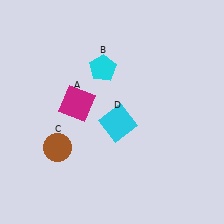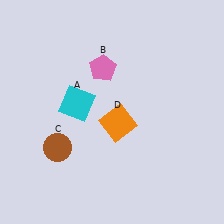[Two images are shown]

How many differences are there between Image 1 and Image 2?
There are 3 differences between the two images.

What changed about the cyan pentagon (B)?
In Image 1, B is cyan. In Image 2, it changed to pink.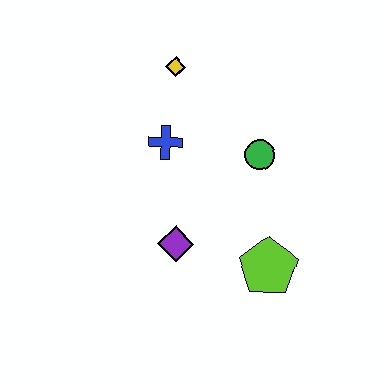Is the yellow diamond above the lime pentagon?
Yes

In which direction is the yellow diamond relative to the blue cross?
The yellow diamond is above the blue cross.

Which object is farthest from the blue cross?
The lime pentagon is farthest from the blue cross.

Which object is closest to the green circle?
The blue cross is closest to the green circle.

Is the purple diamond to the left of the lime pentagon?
Yes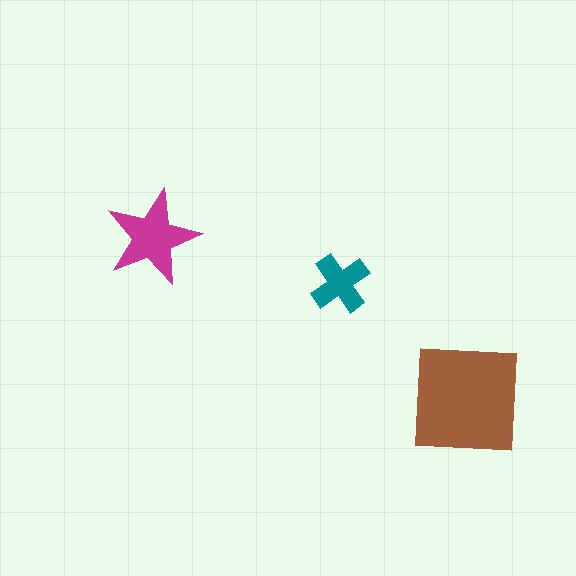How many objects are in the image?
There are 3 objects in the image.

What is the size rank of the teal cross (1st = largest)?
3rd.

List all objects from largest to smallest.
The brown square, the magenta star, the teal cross.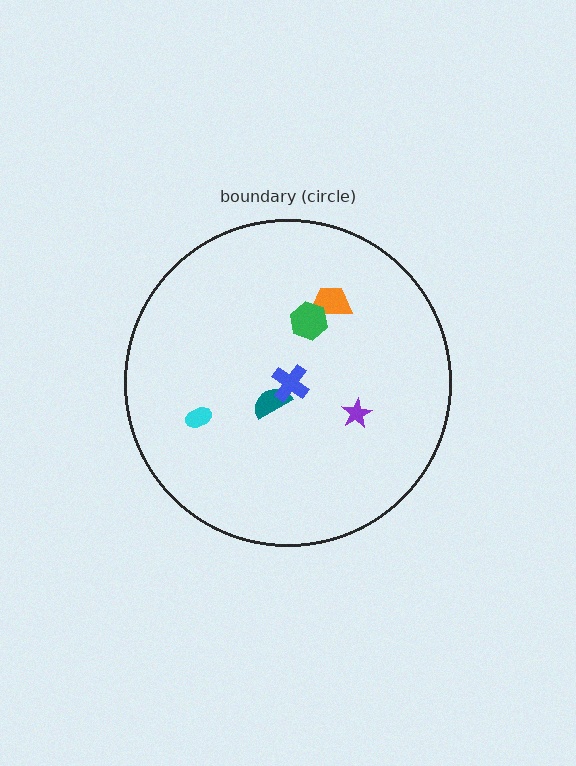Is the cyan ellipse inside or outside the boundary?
Inside.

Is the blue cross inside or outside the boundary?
Inside.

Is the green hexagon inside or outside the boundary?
Inside.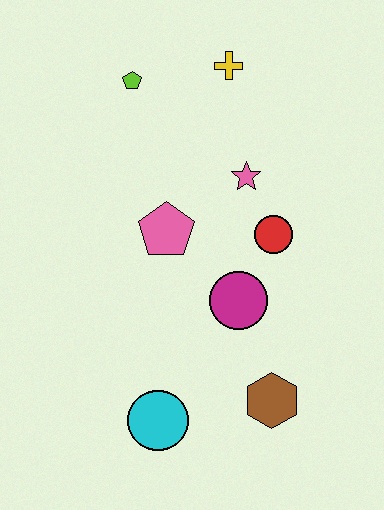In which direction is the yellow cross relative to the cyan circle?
The yellow cross is above the cyan circle.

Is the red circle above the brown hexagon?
Yes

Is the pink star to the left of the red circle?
Yes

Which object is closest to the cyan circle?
The brown hexagon is closest to the cyan circle.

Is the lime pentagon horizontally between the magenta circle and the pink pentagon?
No